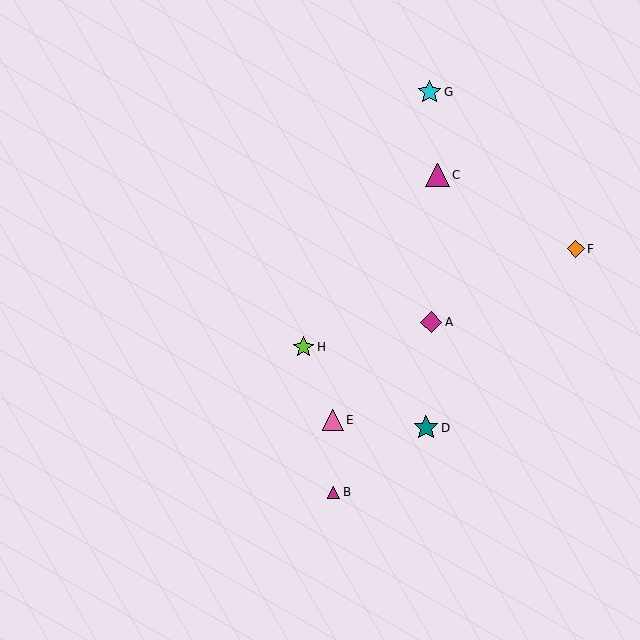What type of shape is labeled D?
Shape D is a teal star.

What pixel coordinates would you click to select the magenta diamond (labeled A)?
Click at (431, 322) to select the magenta diamond A.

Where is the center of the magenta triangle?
The center of the magenta triangle is at (437, 175).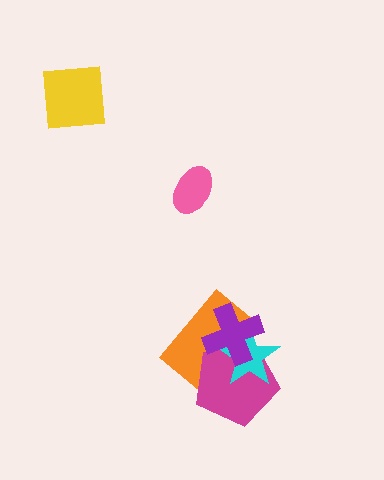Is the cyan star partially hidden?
Yes, it is partially covered by another shape.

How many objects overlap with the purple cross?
3 objects overlap with the purple cross.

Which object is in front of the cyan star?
The purple cross is in front of the cyan star.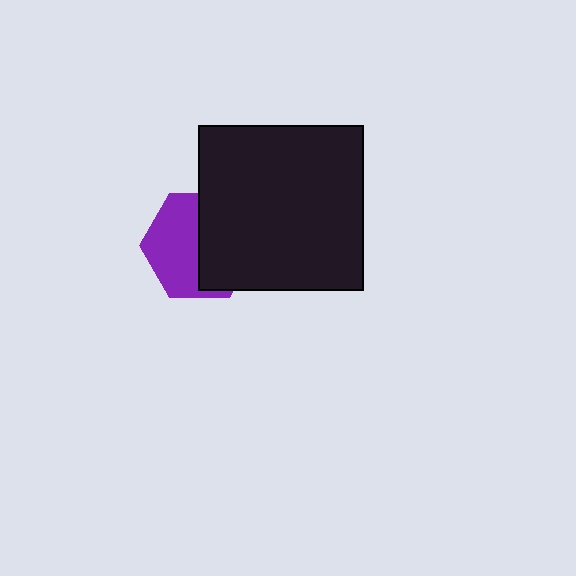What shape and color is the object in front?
The object in front is a black square.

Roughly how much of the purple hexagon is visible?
About half of it is visible (roughly 50%).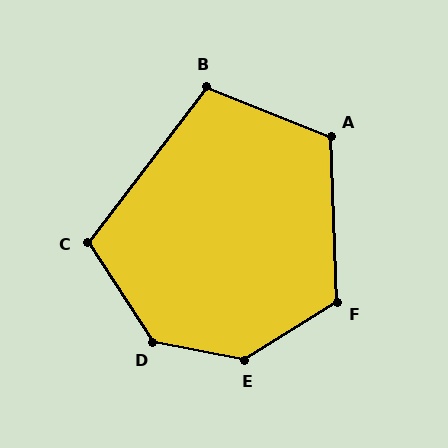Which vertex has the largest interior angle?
E, at approximately 137 degrees.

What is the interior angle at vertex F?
Approximately 120 degrees (obtuse).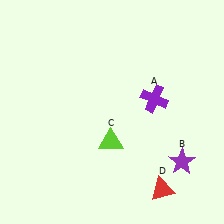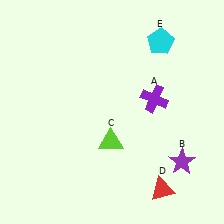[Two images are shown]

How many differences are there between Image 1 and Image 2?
There is 1 difference between the two images.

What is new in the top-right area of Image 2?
A cyan pentagon (E) was added in the top-right area of Image 2.